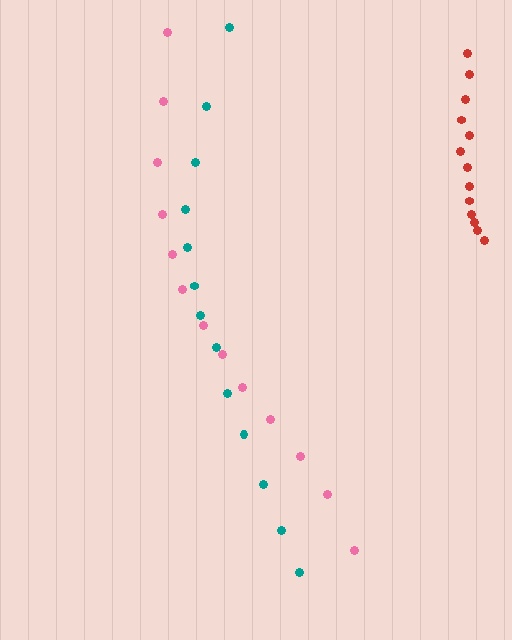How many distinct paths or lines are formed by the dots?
There are 3 distinct paths.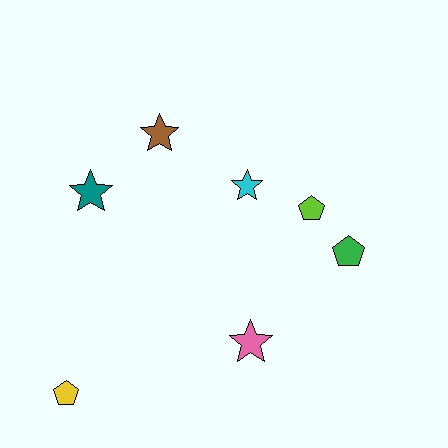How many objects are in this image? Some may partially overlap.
There are 7 objects.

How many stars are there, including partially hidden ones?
There are 4 stars.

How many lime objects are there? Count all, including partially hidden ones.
There is 1 lime object.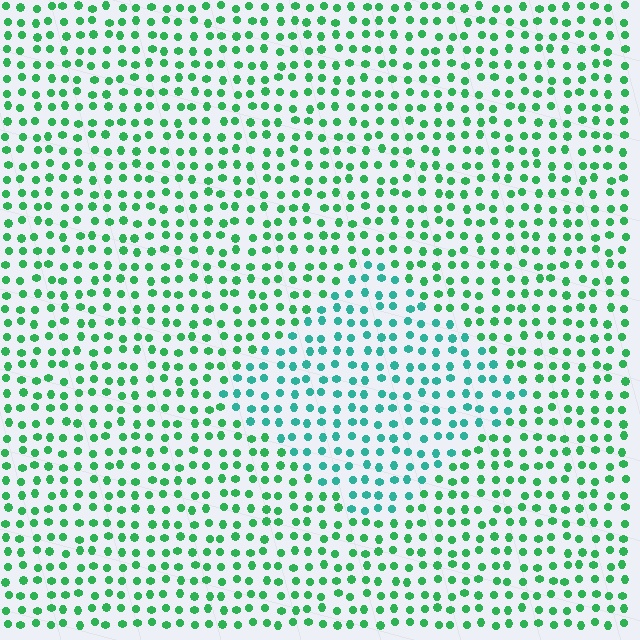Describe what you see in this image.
The image is filled with small green elements in a uniform arrangement. A diamond-shaped region is visible where the elements are tinted to a slightly different hue, forming a subtle color boundary.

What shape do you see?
I see a diamond.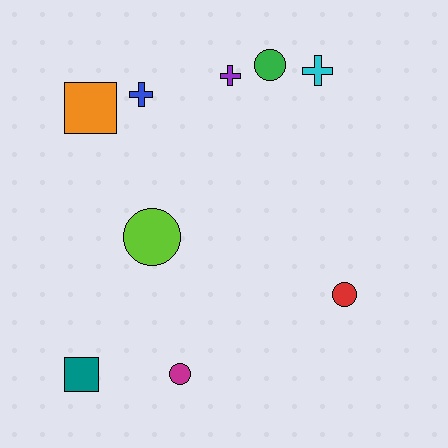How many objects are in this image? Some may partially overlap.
There are 9 objects.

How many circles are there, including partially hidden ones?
There are 4 circles.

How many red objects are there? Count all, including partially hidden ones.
There is 1 red object.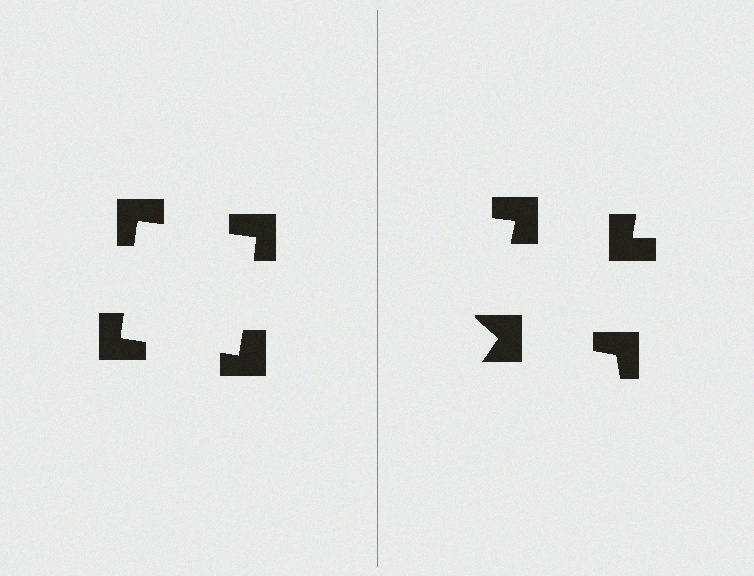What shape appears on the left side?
An illusory square.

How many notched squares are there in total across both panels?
8 — 4 on each side.